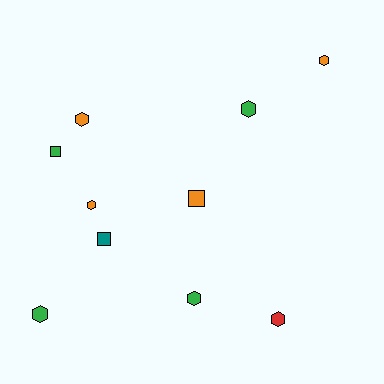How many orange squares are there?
There is 1 orange square.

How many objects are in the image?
There are 10 objects.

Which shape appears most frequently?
Hexagon, with 7 objects.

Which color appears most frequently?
Orange, with 4 objects.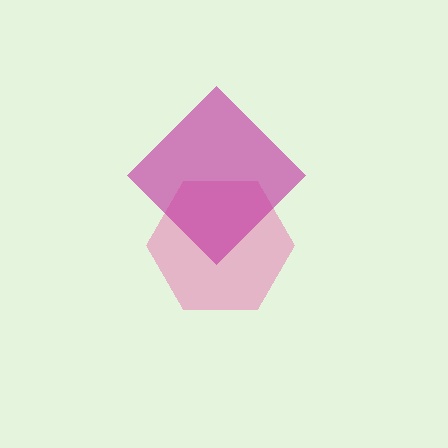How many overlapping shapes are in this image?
There are 2 overlapping shapes in the image.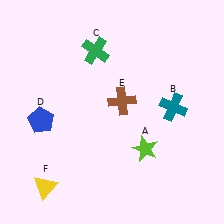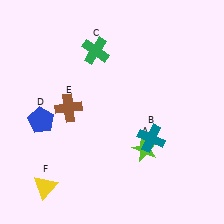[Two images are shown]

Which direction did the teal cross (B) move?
The teal cross (B) moved down.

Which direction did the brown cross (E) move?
The brown cross (E) moved left.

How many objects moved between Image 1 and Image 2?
2 objects moved between the two images.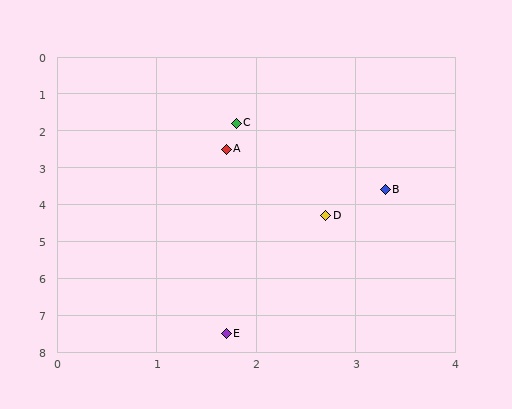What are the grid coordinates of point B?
Point B is at approximately (3.3, 3.6).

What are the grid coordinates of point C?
Point C is at approximately (1.8, 1.8).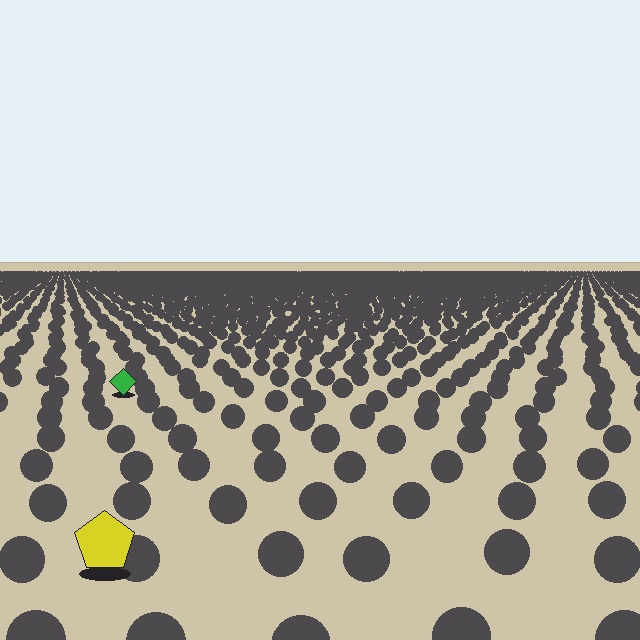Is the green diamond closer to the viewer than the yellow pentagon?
No. The yellow pentagon is closer — you can tell from the texture gradient: the ground texture is coarser near it.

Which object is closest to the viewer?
The yellow pentagon is closest. The texture marks near it are larger and more spread out.